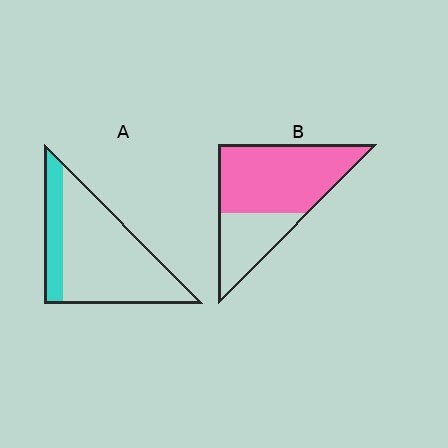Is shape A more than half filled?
No.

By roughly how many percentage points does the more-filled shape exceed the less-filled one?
By roughly 45 percentage points (B over A).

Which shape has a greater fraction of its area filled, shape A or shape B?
Shape B.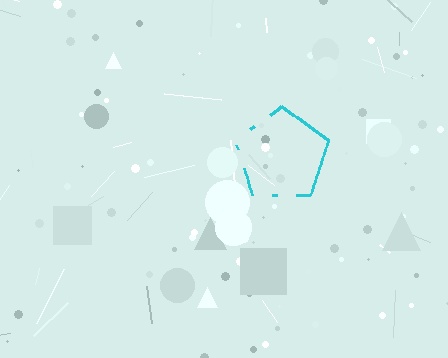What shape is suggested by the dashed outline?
The dashed outline suggests a pentagon.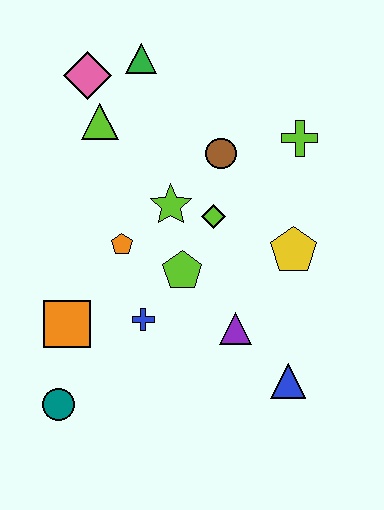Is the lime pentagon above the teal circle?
Yes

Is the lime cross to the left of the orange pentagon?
No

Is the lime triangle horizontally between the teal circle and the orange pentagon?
Yes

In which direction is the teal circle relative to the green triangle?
The teal circle is below the green triangle.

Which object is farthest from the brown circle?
The teal circle is farthest from the brown circle.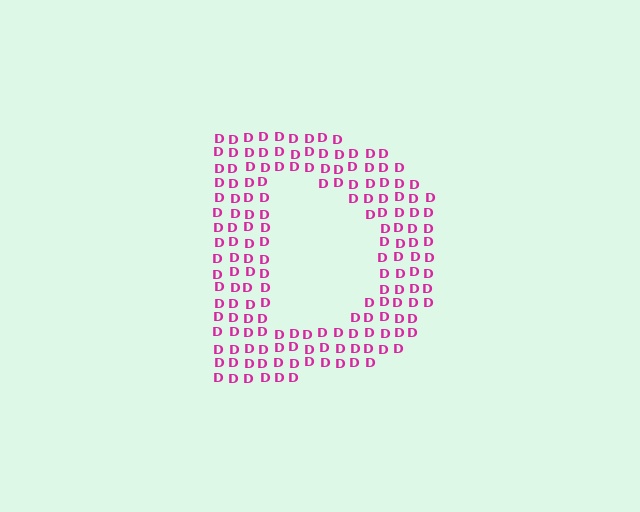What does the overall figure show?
The overall figure shows the letter D.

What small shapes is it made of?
It is made of small letter D's.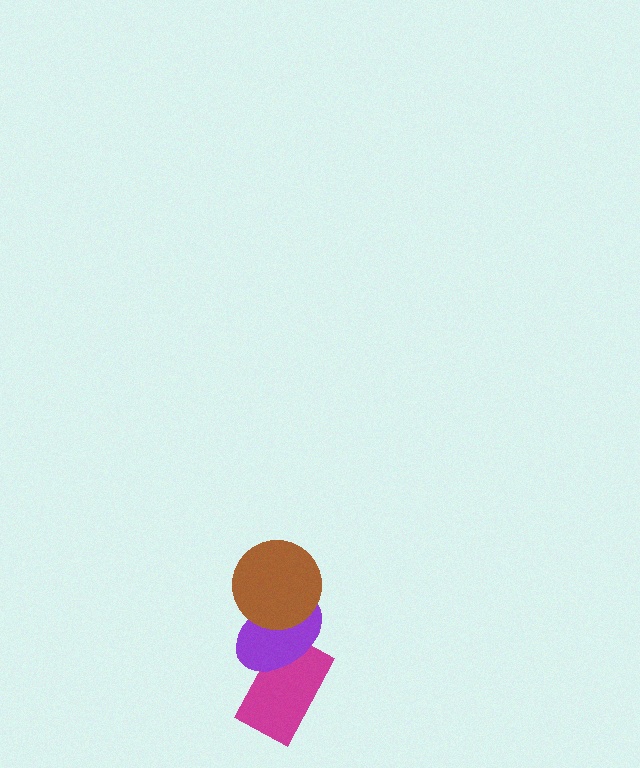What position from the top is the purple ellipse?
The purple ellipse is 2nd from the top.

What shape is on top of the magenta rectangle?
The purple ellipse is on top of the magenta rectangle.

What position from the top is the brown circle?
The brown circle is 1st from the top.